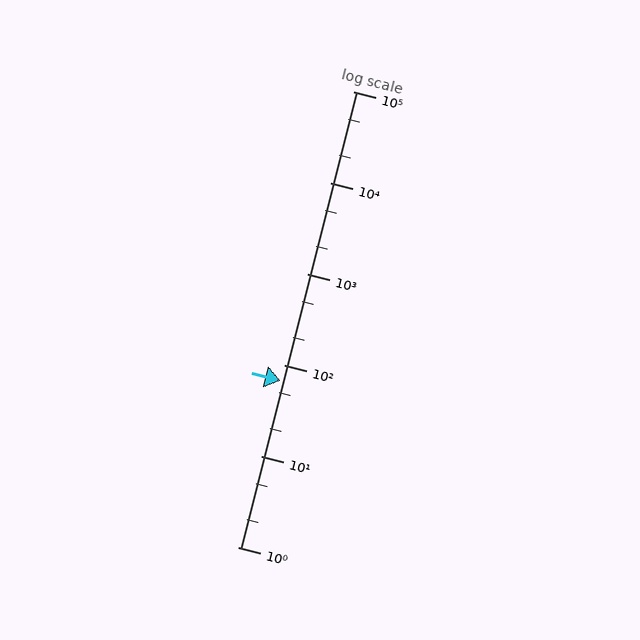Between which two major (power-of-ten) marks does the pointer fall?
The pointer is between 10 and 100.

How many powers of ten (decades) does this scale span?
The scale spans 5 decades, from 1 to 100000.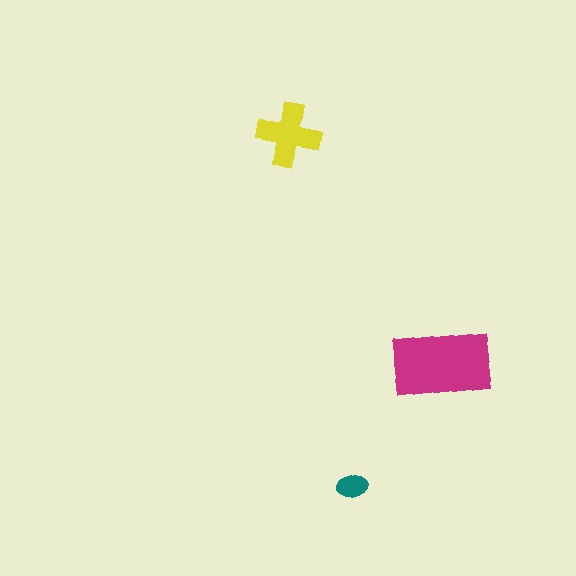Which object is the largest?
The magenta rectangle.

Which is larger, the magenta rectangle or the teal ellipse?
The magenta rectangle.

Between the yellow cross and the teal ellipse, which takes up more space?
The yellow cross.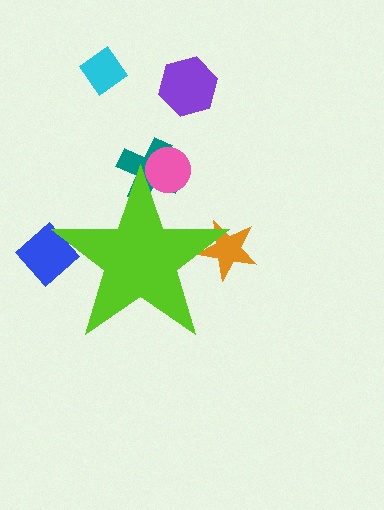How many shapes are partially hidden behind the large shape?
4 shapes are partially hidden.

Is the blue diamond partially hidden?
Yes, the blue diamond is partially hidden behind the lime star.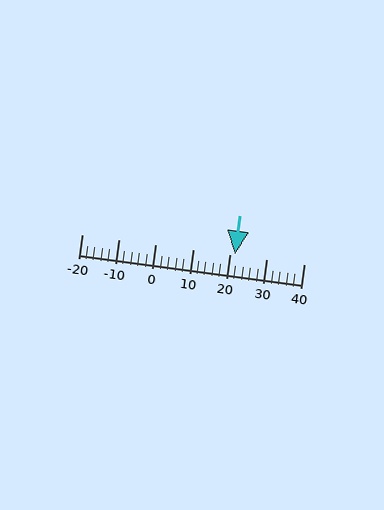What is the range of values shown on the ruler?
The ruler shows values from -20 to 40.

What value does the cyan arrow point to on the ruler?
The cyan arrow points to approximately 21.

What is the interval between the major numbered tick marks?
The major tick marks are spaced 10 units apart.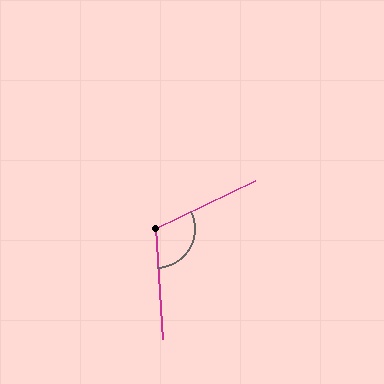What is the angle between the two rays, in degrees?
Approximately 112 degrees.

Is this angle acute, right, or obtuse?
It is obtuse.